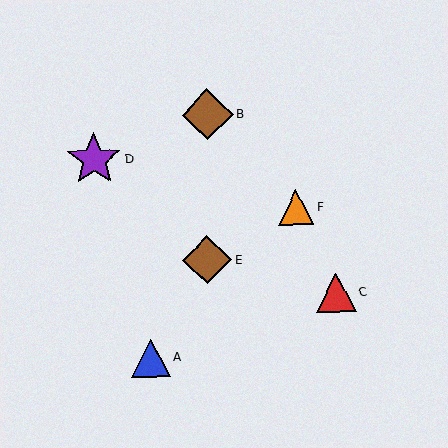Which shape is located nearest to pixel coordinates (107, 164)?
The purple star (labeled D) at (94, 160) is nearest to that location.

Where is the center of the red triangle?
The center of the red triangle is at (336, 293).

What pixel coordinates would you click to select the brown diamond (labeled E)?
Click at (207, 260) to select the brown diamond E.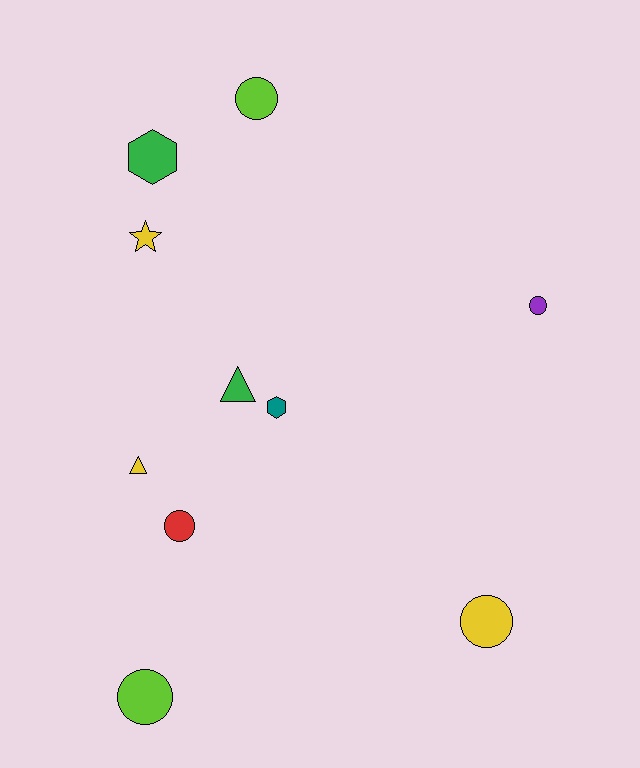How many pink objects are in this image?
There are no pink objects.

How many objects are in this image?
There are 10 objects.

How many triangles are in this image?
There are 2 triangles.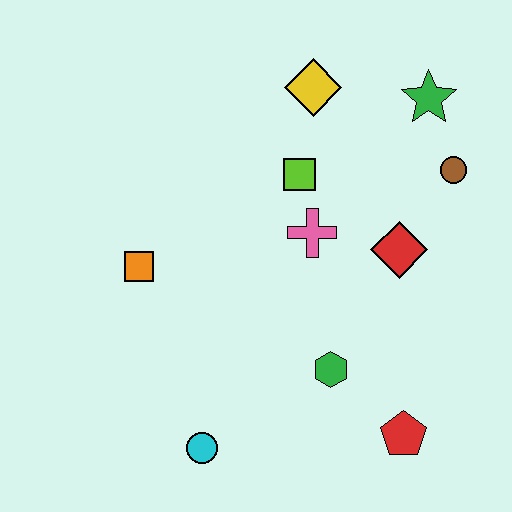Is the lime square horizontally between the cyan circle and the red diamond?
Yes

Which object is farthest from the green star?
The cyan circle is farthest from the green star.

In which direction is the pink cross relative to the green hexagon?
The pink cross is above the green hexagon.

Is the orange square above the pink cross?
No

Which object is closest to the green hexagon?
The red pentagon is closest to the green hexagon.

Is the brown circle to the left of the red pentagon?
No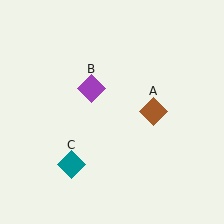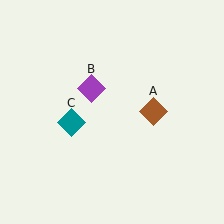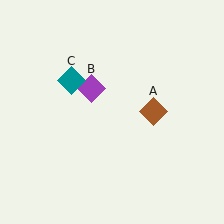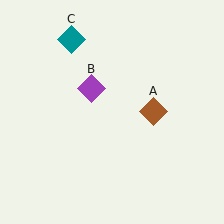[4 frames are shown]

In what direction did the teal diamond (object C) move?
The teal diamond (object C) moved up.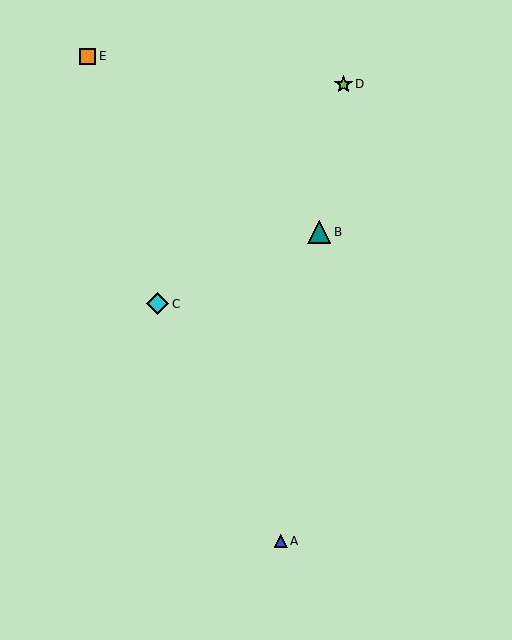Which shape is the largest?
The teal triangle (labeled B) is the largest.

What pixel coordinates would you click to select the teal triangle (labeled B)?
Click at (319, 232) to select the teal triangle B.